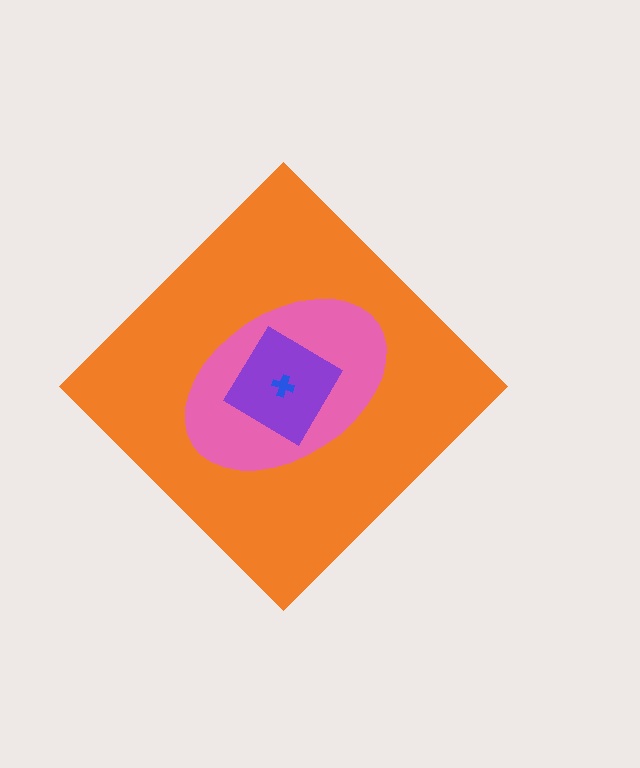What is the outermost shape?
The orange diamond.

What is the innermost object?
The blue cross.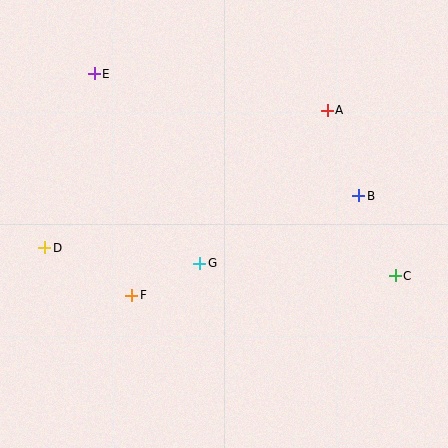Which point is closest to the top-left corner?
Point E is closest to the top-left corner.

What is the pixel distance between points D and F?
The distance between D and F is 99 pixels.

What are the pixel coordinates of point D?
Point D is at (45, 248).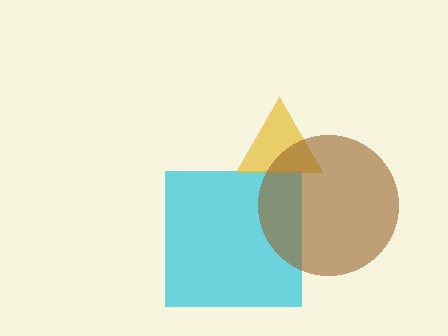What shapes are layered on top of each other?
The layered shapes are: a cyan square, a yellow triangle, a brown circle.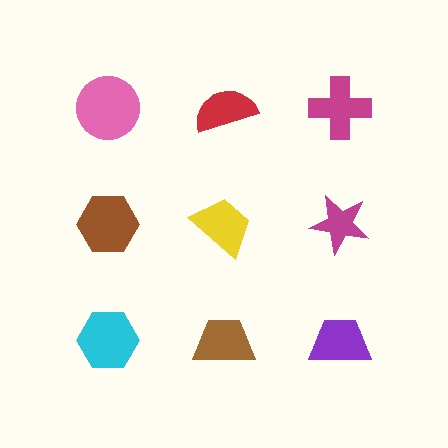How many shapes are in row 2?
3 shapes.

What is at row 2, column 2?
A yellow trapezoid.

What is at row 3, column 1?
A cyan hexagon.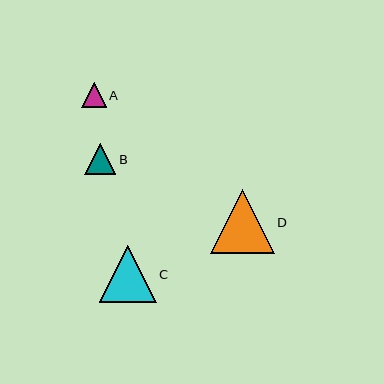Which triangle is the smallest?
Triangle A is the smallest with a size of approximately 25 pixels.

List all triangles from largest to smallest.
From largest to smallest: D, C, B, A.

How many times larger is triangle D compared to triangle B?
Triangle D is approximately 2.1 times the size of triangle B.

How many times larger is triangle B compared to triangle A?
Triangle B is approximately 1.3 times the size of triangle A.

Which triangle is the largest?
Triangle D is the largest with a size of approximately 63 pixels.